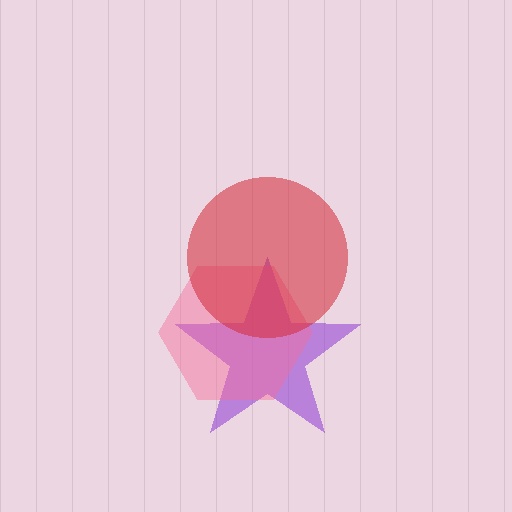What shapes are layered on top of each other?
The layered shapes are: a purple star, a pink hexagon, a red circle.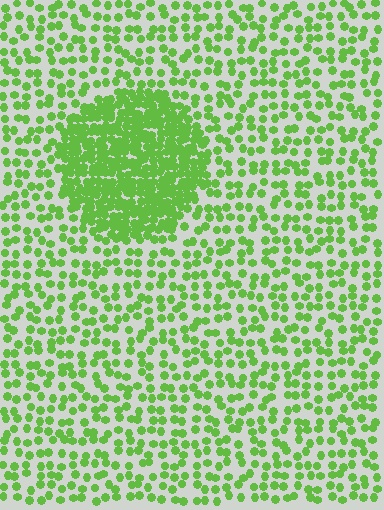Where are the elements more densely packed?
The elements are more densely packed inside the circle boundary.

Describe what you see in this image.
The image contains small lime elements arranged at two different densities. A circle-shaped region is visible where the elements are more densely packed than the surrounding area.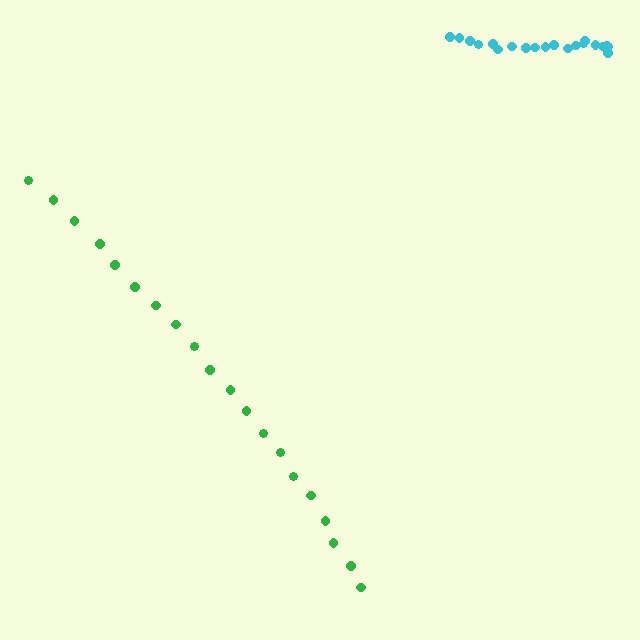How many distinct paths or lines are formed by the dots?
There are 2 distinct paths.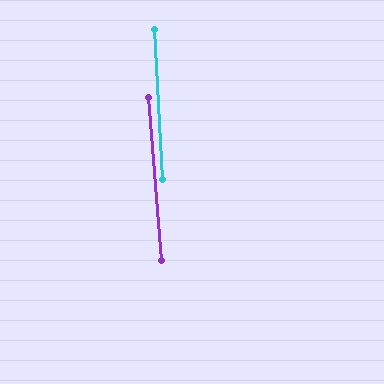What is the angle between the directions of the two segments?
Approximately 1 degree.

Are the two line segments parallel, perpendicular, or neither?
Parallel — their directions differ by only 1.4°.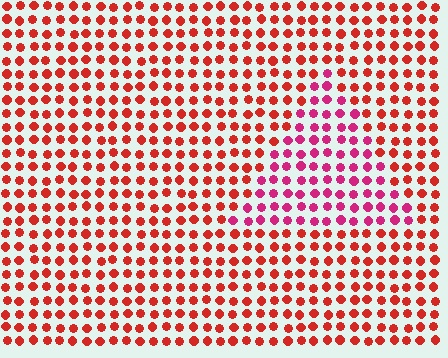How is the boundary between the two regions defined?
The boundary is defined purely by a slight shift in hue (about 33 degrees). Spacing, size, and orientation are identical on both sides.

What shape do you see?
I see a triangle.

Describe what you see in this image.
The image is filled with small red elements in a uniform arrangement. A triangle-shaped region is visible where the elements are tinted to a slightly different hue, forming a subtle color boundary.